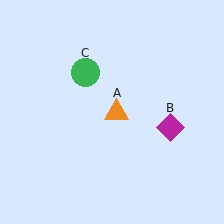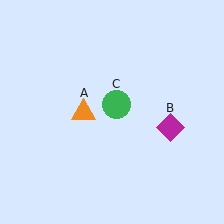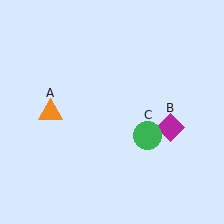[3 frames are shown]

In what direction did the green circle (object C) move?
The green circle (object C) moved down and to the right.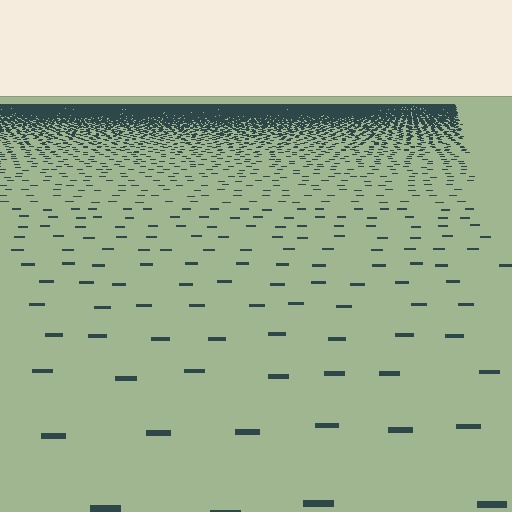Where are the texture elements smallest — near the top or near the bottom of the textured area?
Near the top.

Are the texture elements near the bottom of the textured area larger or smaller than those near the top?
Larger. Near the bottom, elements are closer to the viewer and appear at a bigger on-screen size.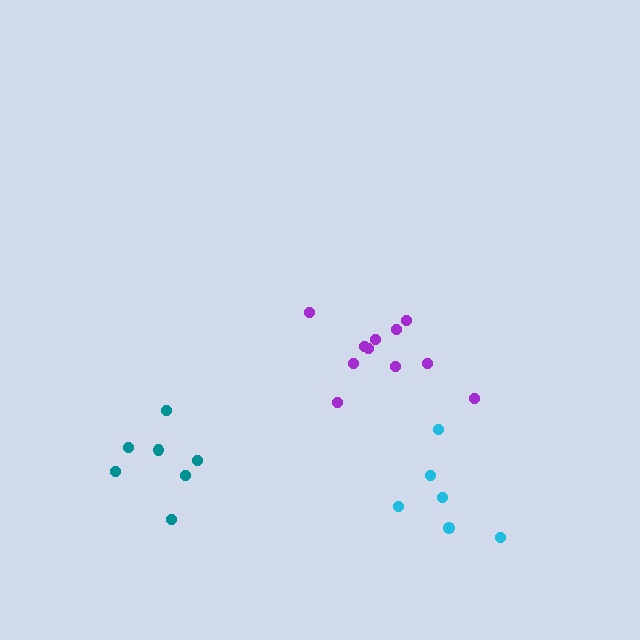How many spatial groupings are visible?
There are 3 spatial groupings.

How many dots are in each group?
Group 1: 7 dots, Group 2: 11 dots, Group 3: 6 dots (24 total).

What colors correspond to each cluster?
The clusters are colored: teal, purple, cyan.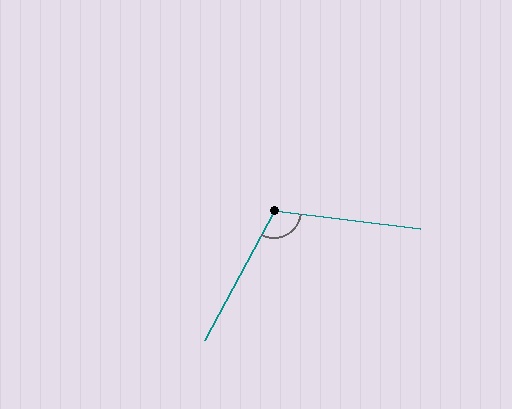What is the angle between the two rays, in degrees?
Approximately 111 degrees.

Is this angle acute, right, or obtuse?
It is obtuse.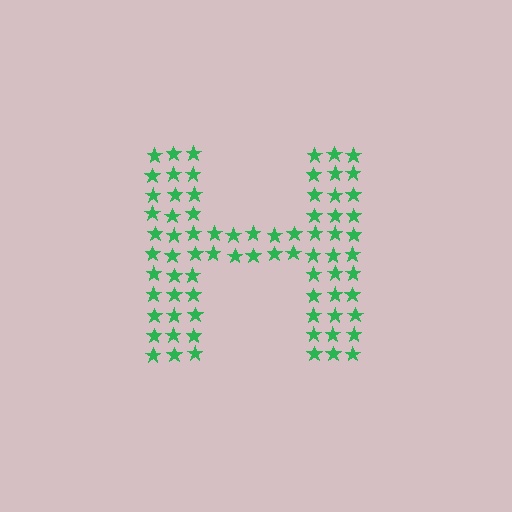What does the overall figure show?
The overall figure shows the letter H.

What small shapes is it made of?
It is made of small stars.